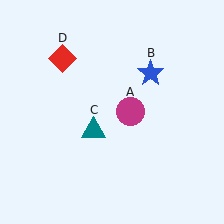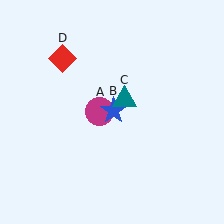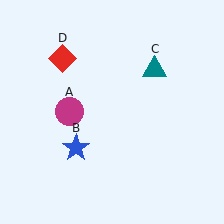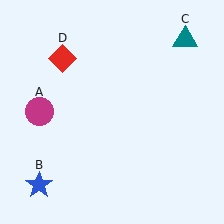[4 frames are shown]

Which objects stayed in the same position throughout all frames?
Red diamond (object D) remained stationary.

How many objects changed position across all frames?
3 objects changed position: magenta circle (object A), blue star (object B), teal triangle (object C).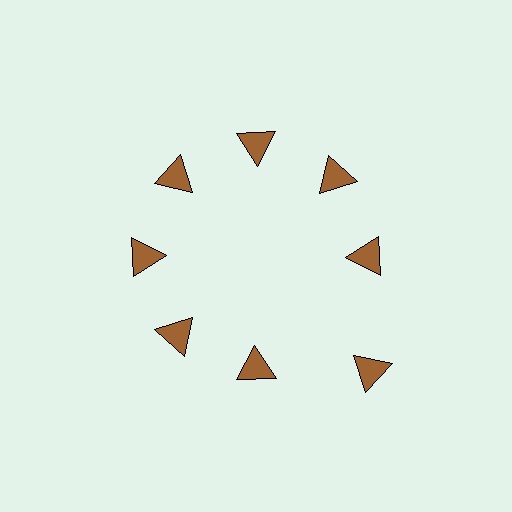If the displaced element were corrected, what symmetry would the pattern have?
It would have 8-fold rotational symmetry — the pattern would map onto itself every 45 degrees.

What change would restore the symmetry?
The symmetry would be restored by moving it inward, back onto the ring so that all 8 triangles sit at equal angles and equal distance from the center.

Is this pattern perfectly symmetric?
No. The 8 brown triangles are arranged in a ring, but one element near the 4 o'clock position is pushed outward from the center, breaking the 8-fold rotational symmetry.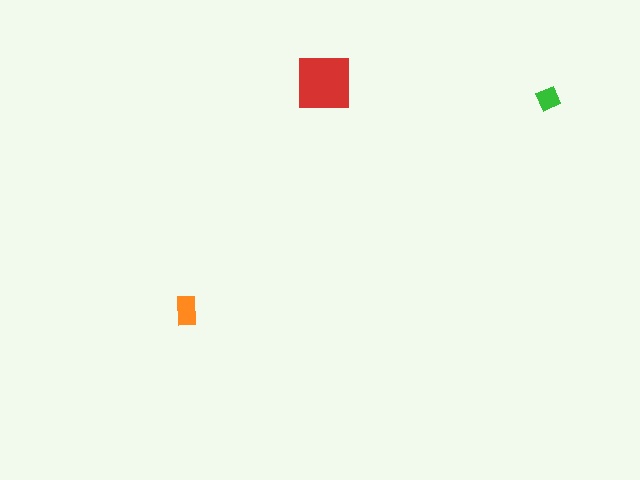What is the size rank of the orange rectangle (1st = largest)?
2nd.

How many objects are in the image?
There are 3 objects in the image.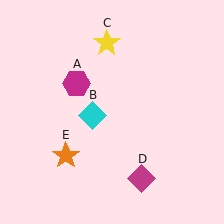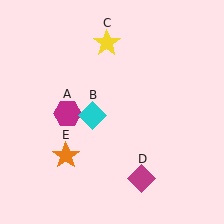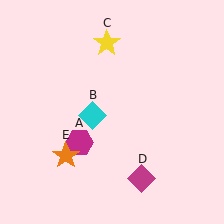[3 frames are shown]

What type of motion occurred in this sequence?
The magenta hexagon (object A) rotated counterclockwise around the center of the scene.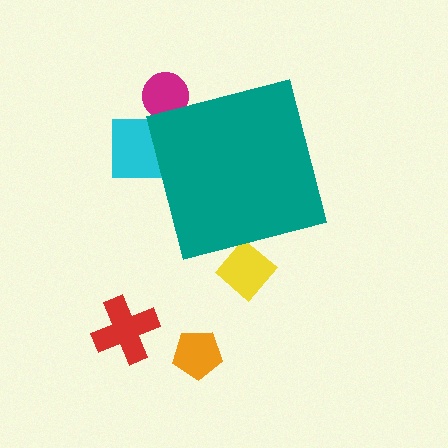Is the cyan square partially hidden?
Yes, the cyan square is partially hidden behind the teal square.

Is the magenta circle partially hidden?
Yes, the magenta circle is partially hidden behind the teal square.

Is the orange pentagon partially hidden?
No, the orange pentagon is fully visible.